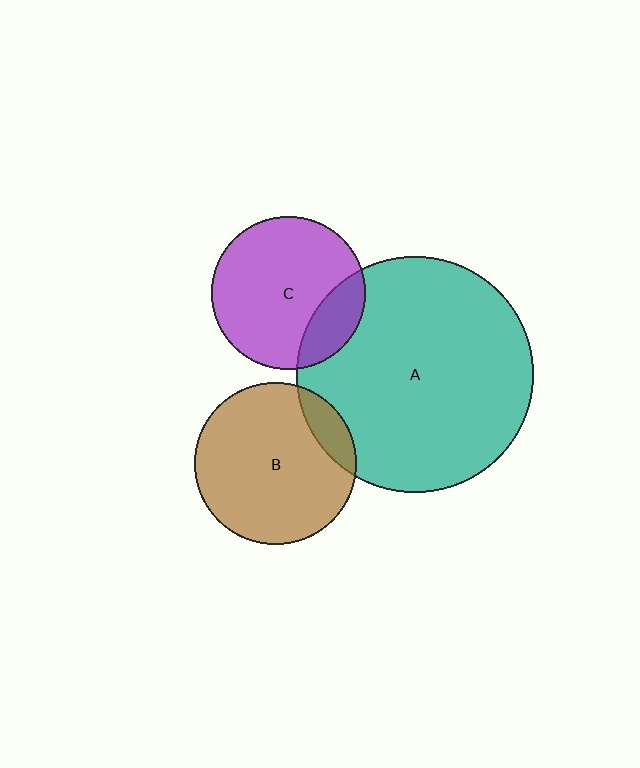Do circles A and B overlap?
Yes.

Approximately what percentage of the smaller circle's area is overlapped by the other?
Approximately 10%.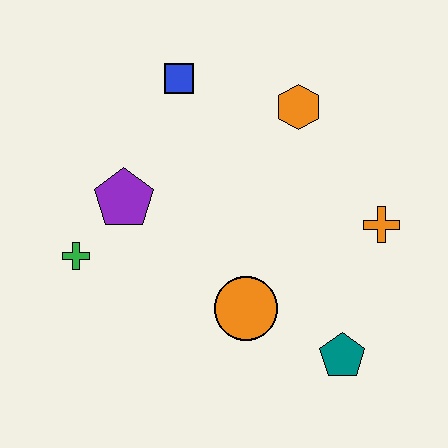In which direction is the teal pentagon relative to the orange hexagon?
The teal pentagon is below the orange hexagon.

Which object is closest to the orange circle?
The teal pentagon is closest to the orange circle.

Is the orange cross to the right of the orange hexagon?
Yes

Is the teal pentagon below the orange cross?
Yes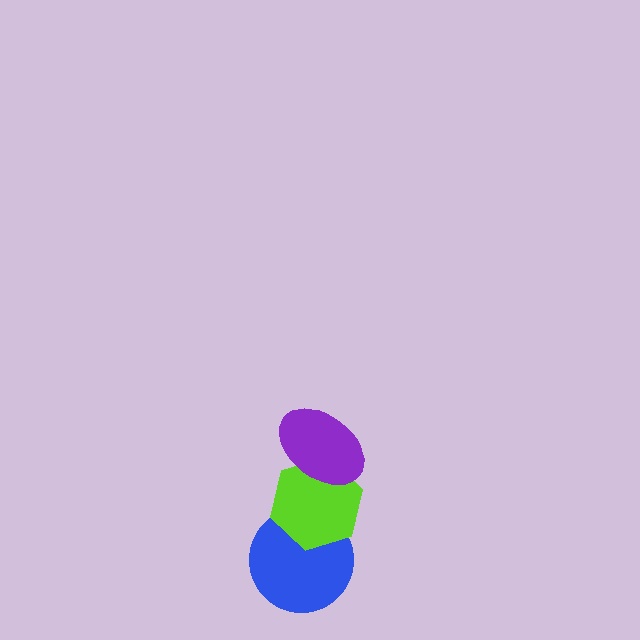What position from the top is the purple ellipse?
The purple ellipse is 1st from the top.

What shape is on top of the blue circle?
The lime hexagon is on top of the blue circle.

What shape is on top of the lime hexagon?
The purple ellipse is on top of the lime hexagon.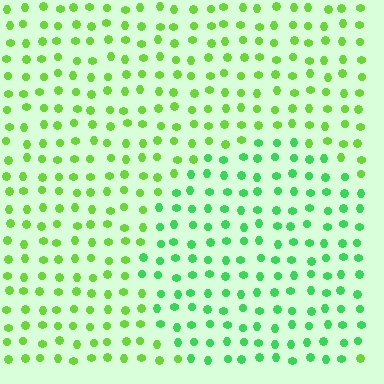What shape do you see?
I see a circle.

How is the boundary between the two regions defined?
The boundary is defined purely by a slight shift in hue (about 32 degrees). Spacing, size, and orientation are identical on both sides.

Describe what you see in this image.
The image is filled with small lime elements in a uniform arrangement. A circle-shaped region is visible where the elements are tinted to a slightly different hue, forming a subtle color boundary.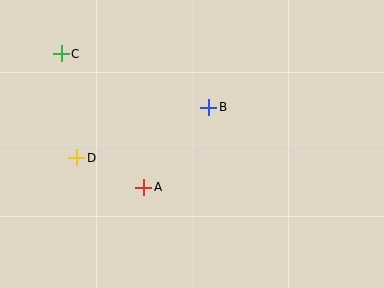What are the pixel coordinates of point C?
Point C is at (61, 54).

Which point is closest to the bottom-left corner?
Point D is closest to the bottom-left corner.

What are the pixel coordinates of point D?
Point D is at (77, 158).